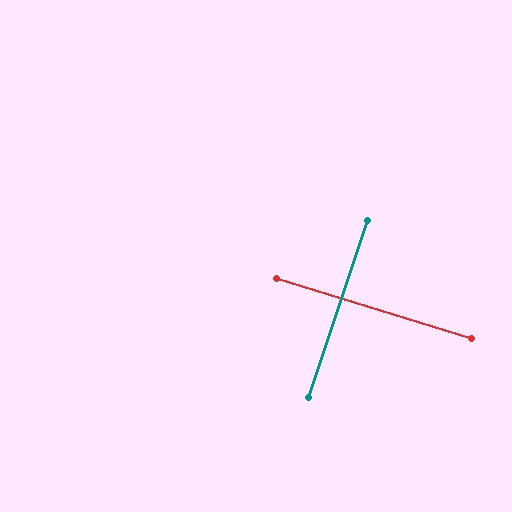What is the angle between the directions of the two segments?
Approximately 88 degrees.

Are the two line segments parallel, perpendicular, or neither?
Perpendicular — they meet at approximately 88°.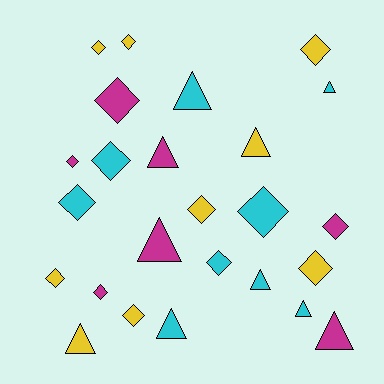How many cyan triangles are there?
There are 5 cyan triangles.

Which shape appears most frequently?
Diamond, with 15 objects.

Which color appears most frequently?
Yellow, with 9 objects.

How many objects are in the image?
There are 25 objects.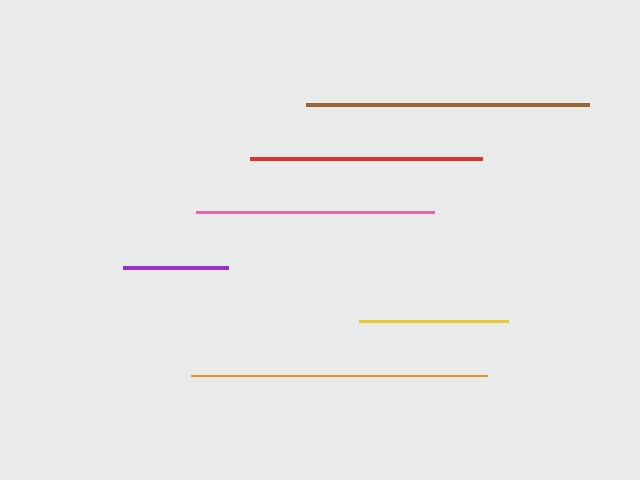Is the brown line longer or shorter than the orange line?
The orange line is longer than the brown line.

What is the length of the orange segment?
The orange segment is approximately 296 pixels long.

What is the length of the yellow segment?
The yellow segment is approximately 149 pixels long.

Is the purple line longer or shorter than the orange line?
The orange line is longer than the purple line.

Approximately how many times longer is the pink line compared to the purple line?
The pink line is approximately 2.2 times the length of the purple line.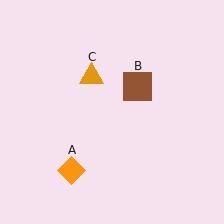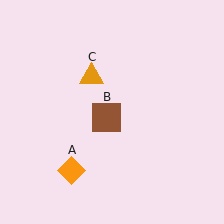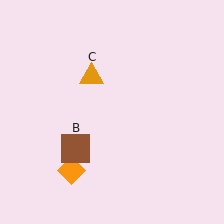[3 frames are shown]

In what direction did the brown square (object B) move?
The brown square (object B) moved down and to the left.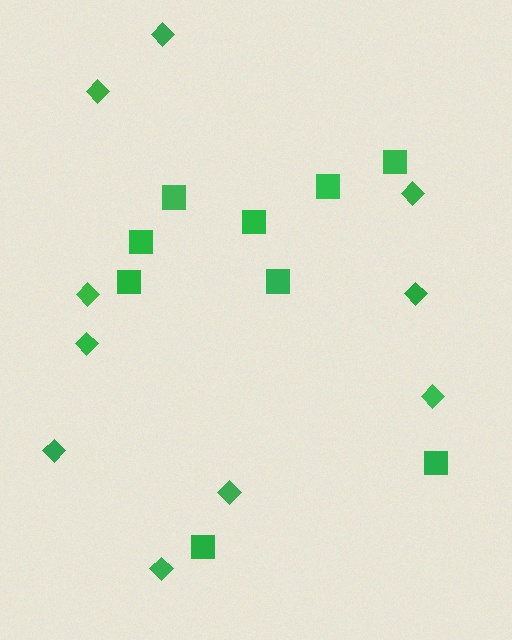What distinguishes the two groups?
There are 2 groups: one group of diamonds (10) and one group of squares (9).